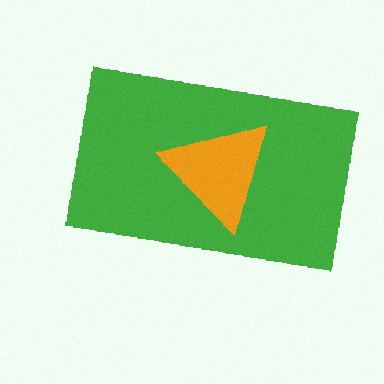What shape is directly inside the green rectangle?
The orange triangle.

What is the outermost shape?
The green rectangle.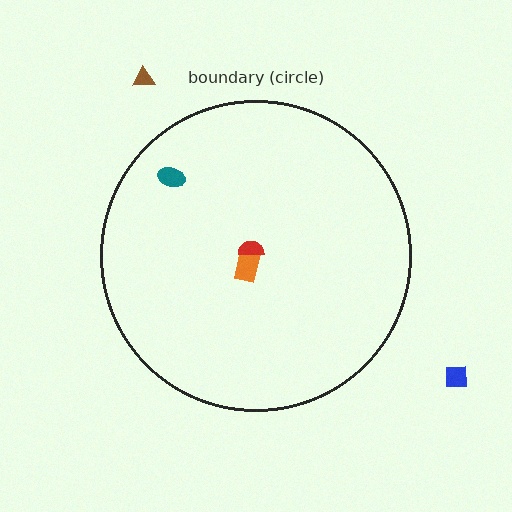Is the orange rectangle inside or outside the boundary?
Inside.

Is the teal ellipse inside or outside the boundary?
Inside.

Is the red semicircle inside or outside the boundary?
Inside.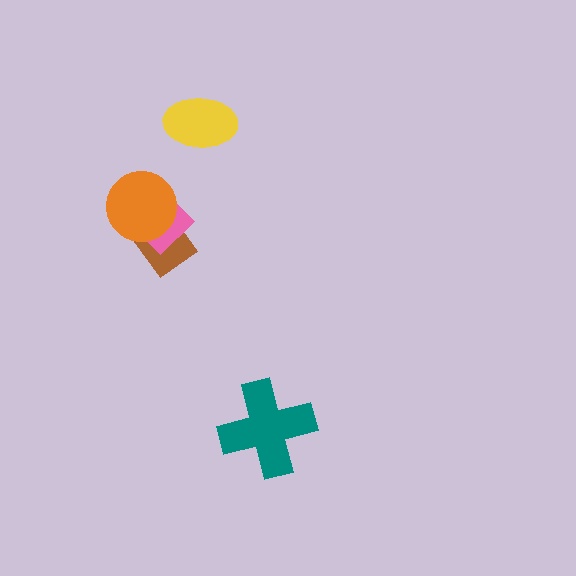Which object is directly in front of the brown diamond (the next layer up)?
The pink diamond is directly in front of the brown diamond.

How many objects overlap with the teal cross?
0 objects overlap with the teal cross.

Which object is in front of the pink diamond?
The orange circle is in front of the pink diamond.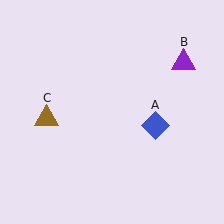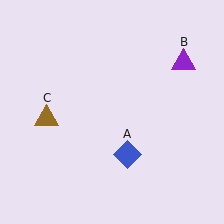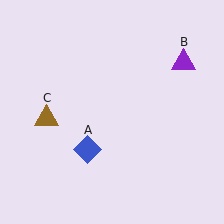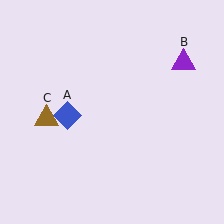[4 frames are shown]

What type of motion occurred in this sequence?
The blue diamond (object A) rotated clockwise around the center of the scene.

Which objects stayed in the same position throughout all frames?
Purple triangle (object B) and brown triangle (object C) remained stationary.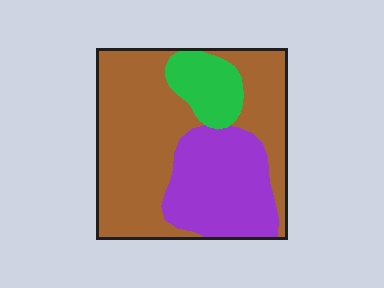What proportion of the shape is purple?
Purple covers roughly 30% of the shape.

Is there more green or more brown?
Brown.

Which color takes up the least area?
Green, at roughly 10%.